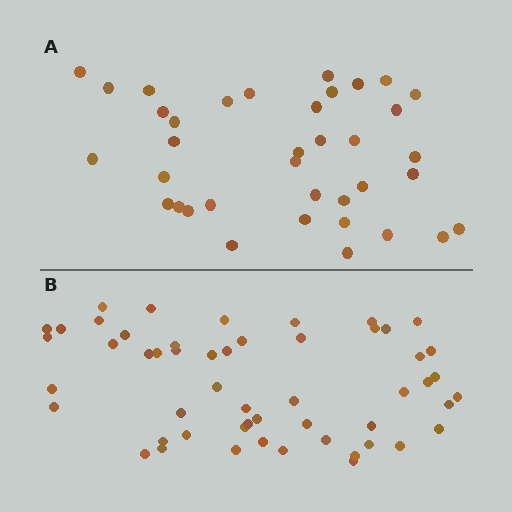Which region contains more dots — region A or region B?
Region B (the bottom region) has more dots.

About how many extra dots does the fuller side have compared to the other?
Region B has approximately 15 more dots than region A.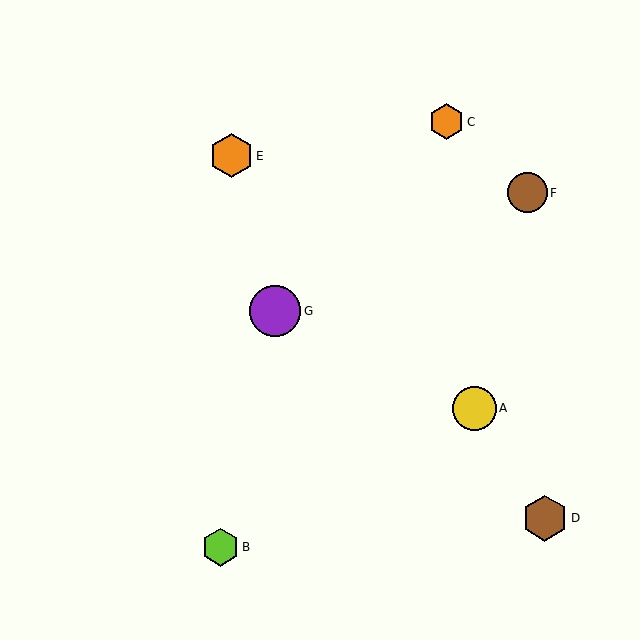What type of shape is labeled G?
Shape G is a purple circle.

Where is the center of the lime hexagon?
The center of the lime hexagon is at (221, 547).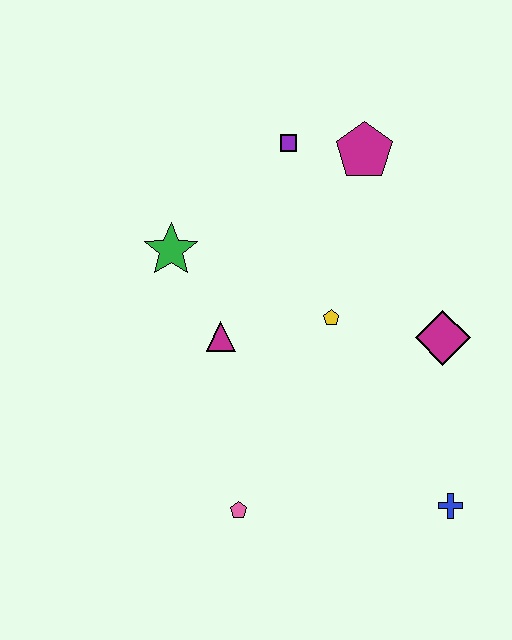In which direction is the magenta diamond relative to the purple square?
The magenta diamond is below the purple square.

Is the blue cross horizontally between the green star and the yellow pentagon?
No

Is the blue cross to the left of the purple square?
No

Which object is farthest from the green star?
The blue cross is farthest from the green star.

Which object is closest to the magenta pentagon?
The purple square is closest to the magenta pentagon.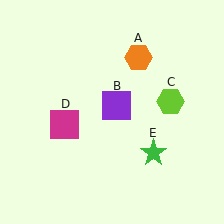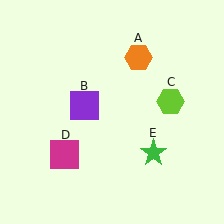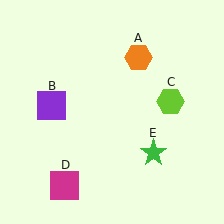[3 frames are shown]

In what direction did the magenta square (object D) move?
The magenta square (object D) moved down.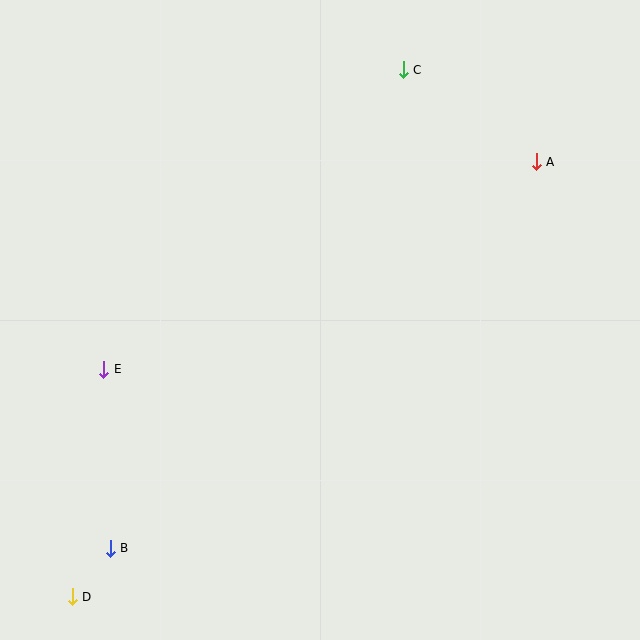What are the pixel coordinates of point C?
Point C is at (403, 70).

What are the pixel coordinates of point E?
Point E is at (104, 369).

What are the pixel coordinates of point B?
Point B is at (110, 548).